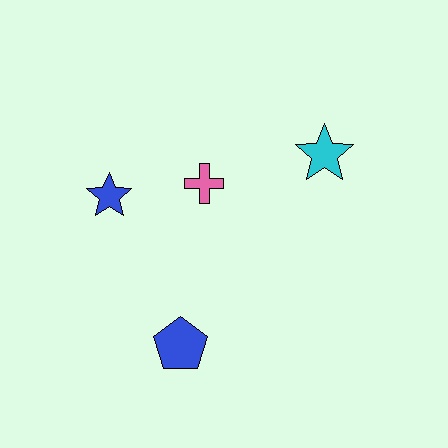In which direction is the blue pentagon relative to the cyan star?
The blue pentagon is below the cyan star.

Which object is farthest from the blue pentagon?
The cyan star is farthest from the blue pentagon.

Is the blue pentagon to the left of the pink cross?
Yes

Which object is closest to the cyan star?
The pink cross is closest to the cyan star.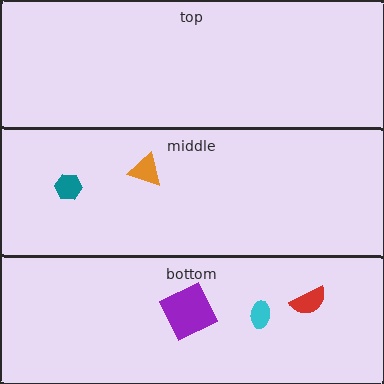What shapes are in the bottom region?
The cyan ellipse, the red semicircle, the purple square.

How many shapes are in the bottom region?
3.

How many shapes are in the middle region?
2.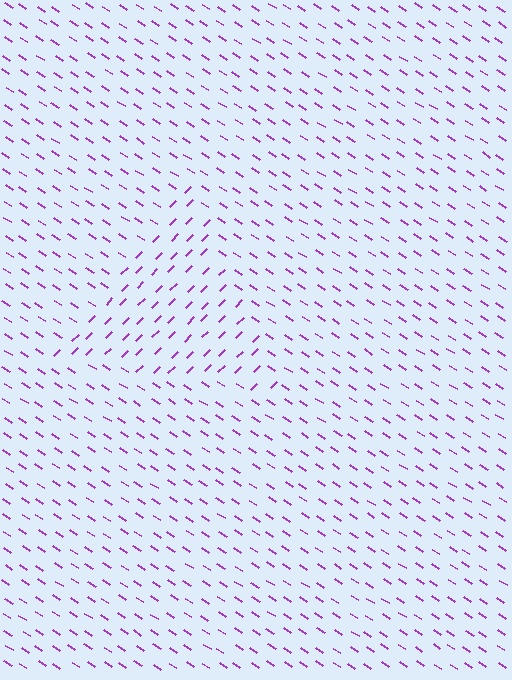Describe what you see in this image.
The image is filled with small purple line segments. A triangle region in the image has lines oriented differently from the surrounding lines, creating a visible texture boundary.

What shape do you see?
I see a triangle.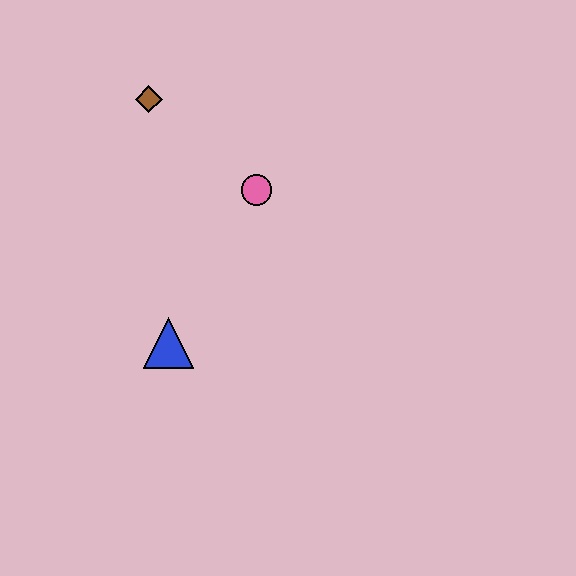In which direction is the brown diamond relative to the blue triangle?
The brown diamond is above the blue triangle.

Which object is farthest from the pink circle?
The blue triangle is farthest from the pink circle.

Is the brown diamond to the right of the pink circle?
No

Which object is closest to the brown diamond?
The pink circle is closest to the brown diamond.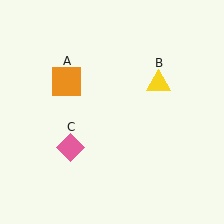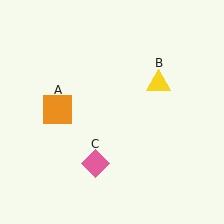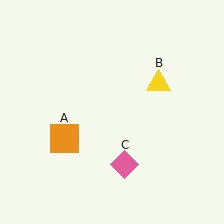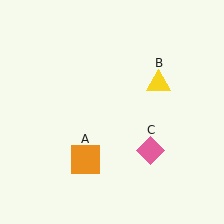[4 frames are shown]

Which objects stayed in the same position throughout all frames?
Yellow triangle (object B) remained stationary.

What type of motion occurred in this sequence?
The orange square (object A), pink diamond (object C) rotated counterclockwise around the center of the scene.